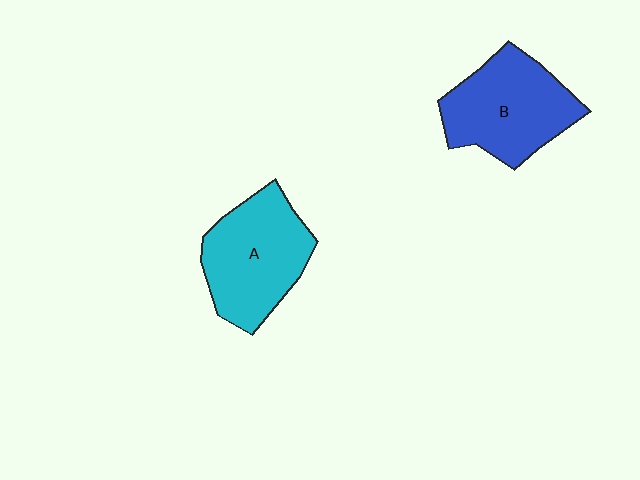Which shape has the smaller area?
Shape B (blue).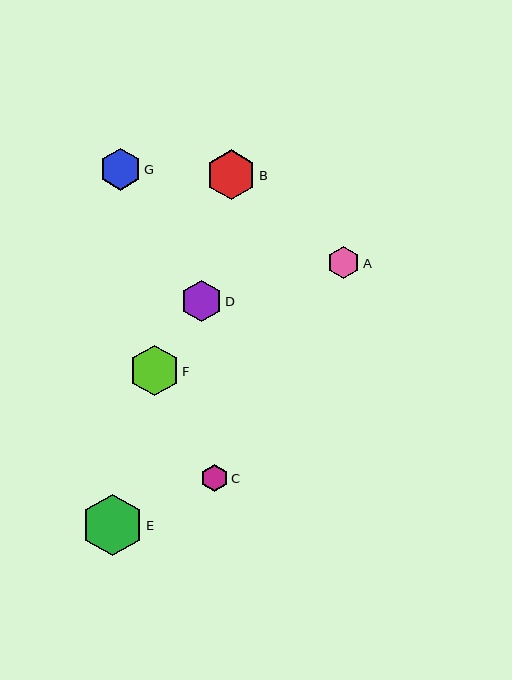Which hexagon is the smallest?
Hexagon C is the smallest with a size of approximately 27 pixels.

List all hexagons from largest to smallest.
From largest to smallest: E, F, B, G, D, A, C.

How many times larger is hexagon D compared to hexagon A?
Hexagon D is approximately 1.3 times the size of hexagon A.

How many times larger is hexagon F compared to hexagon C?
Hexagon F is approximately 1.8 times the size of hexagon C.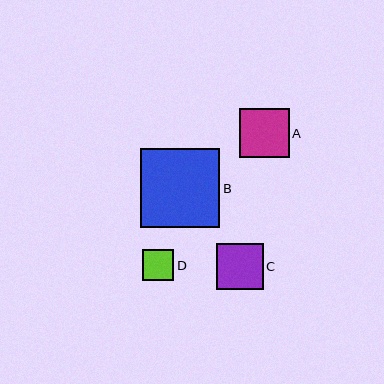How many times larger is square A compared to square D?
Square A is approximately 1.6 times the size of square D.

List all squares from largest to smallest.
From largest to smallest: B, A, C, D.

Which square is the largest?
Square B is the largest with a size of approximately 79 pixels.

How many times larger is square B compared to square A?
Square B is approximately 1.6 times the size of square A.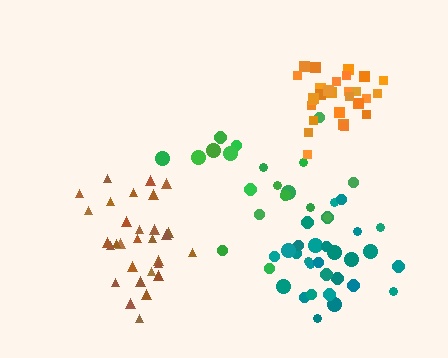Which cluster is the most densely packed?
Orange.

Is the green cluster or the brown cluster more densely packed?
Brown.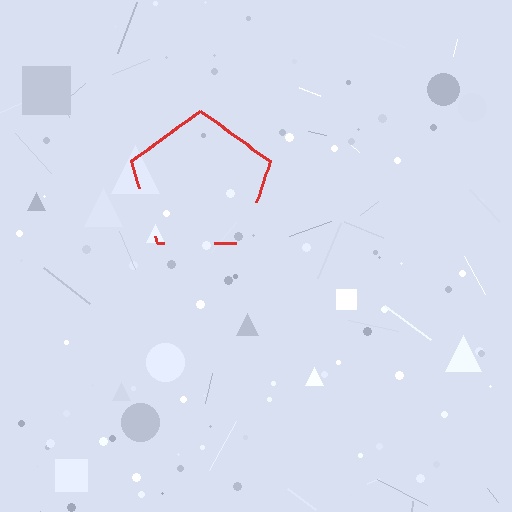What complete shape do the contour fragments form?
The contour fragments form a pentagon.